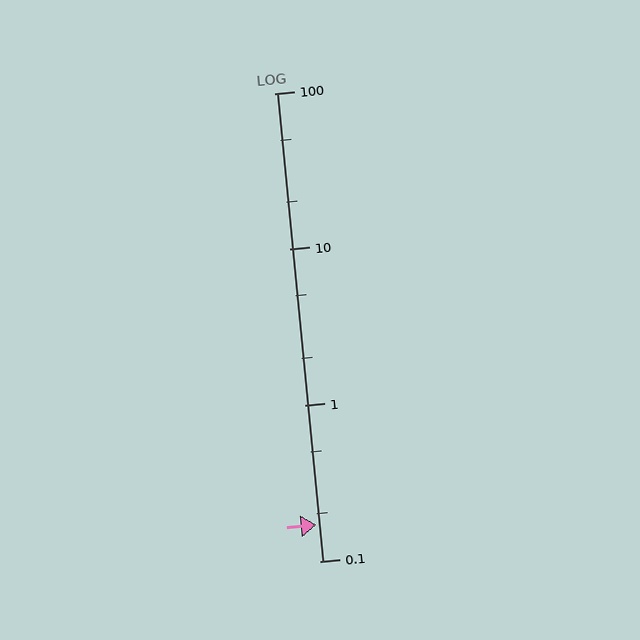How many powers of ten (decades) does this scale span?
The scale spans 3 decades, from 0.1 to 100.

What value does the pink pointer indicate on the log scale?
The pointer indicates approximately 0.17.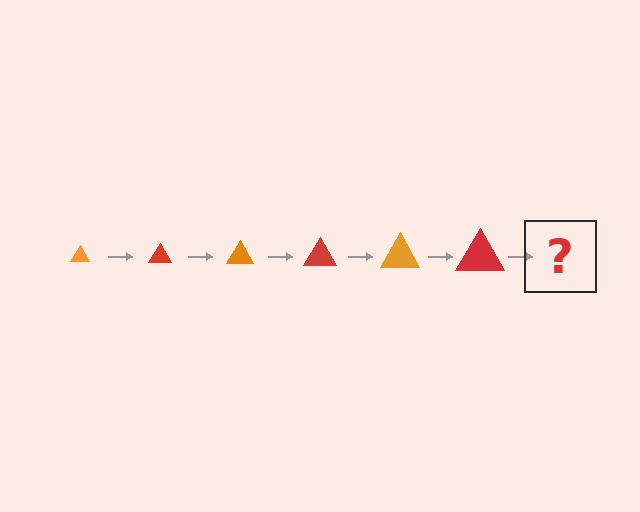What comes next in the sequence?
The next element should be an orange triangle, larger than the previous one.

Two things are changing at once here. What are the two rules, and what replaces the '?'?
The two rules are that the triangle grows larger each step and the color cycles through orange and red. The '?' should be an orange triangle, larger than the previous one.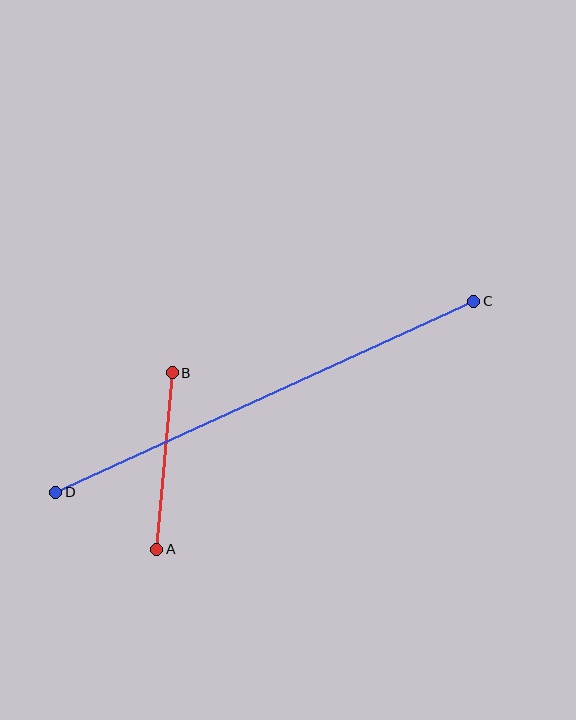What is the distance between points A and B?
The distance is approximately 177 pixels.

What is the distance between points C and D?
The distance is approximately 459 pixels.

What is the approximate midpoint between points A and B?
The midpoint is at approximately (165, 461) pixels.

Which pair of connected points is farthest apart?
Points C and D are farthest apart.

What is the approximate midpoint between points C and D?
The midpoint is at approximately (265, 397) pixels.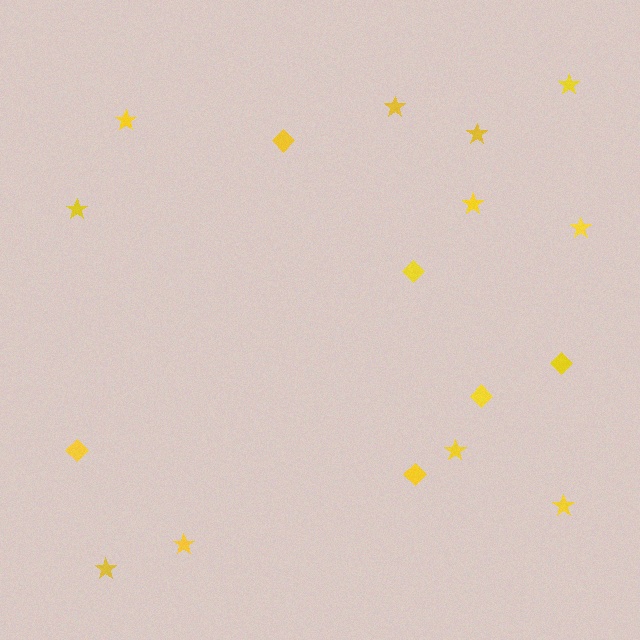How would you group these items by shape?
There are 2 groups: one group of stars (11) and one group of diamonds (6).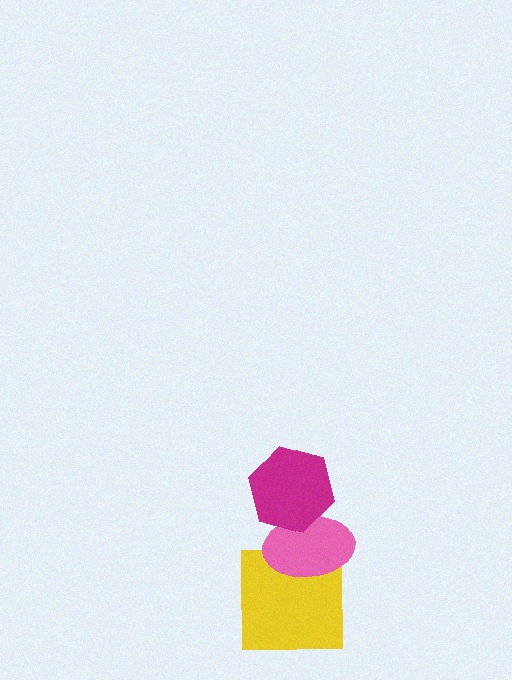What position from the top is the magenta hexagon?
The magenta hexagon is 1st from the top.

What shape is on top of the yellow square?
The pink ellipse is on top of the yellow square.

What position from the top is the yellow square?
The yellow square is 3rd from the top.